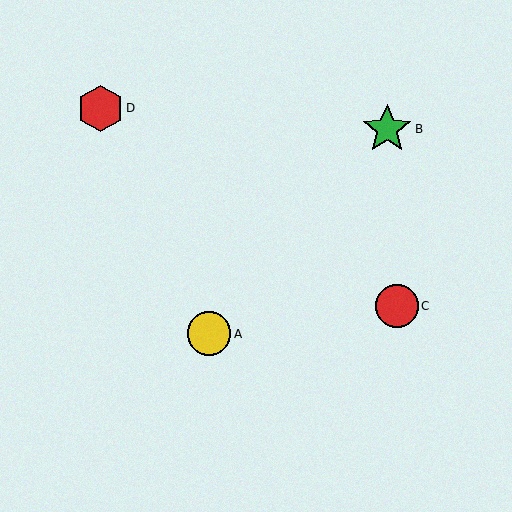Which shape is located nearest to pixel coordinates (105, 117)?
The red hexagon (labeled D) at (100, 108) is nearest to that location.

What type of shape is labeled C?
Shape C is a red circle.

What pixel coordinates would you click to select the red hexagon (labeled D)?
Click at (100, 108) to select the red hexagon D.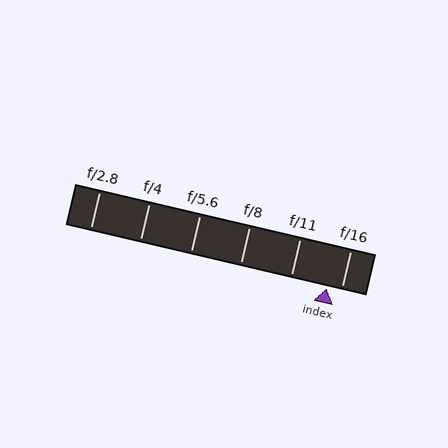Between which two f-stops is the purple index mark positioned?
The index mark is between f/11 and f/16.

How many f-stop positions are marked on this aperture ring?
There are 6 f-stop positions marked.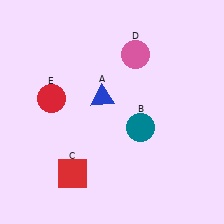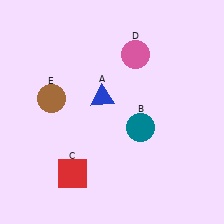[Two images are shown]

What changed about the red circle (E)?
In Image 1, E is red. In Image 2, it changed to brown.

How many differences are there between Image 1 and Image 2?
There is 1 difference between the two images.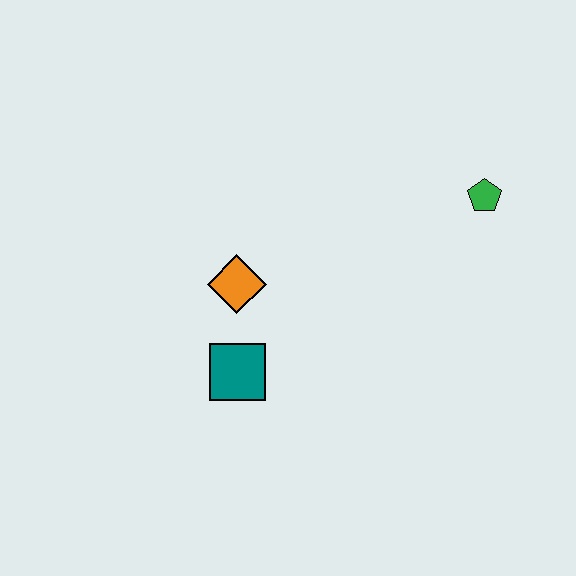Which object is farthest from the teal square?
The green pentagon is farthest from the teal square.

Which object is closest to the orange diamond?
The teal square is closest to the orange diamond.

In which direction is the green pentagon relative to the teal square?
The green pentagon is to the right of the teal square.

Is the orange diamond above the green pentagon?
No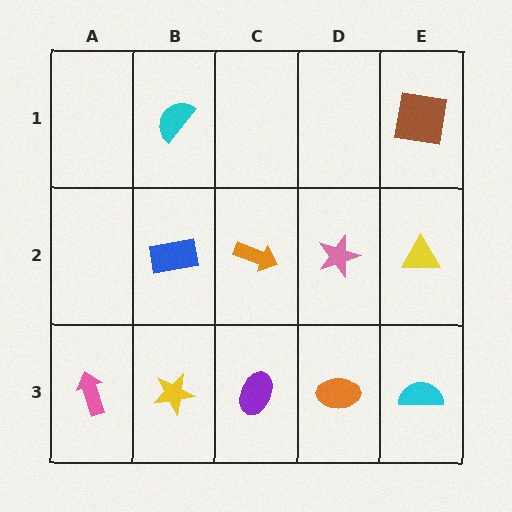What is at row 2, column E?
A yellow triangle.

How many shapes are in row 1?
2 shapes.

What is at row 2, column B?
A blue rectangle.